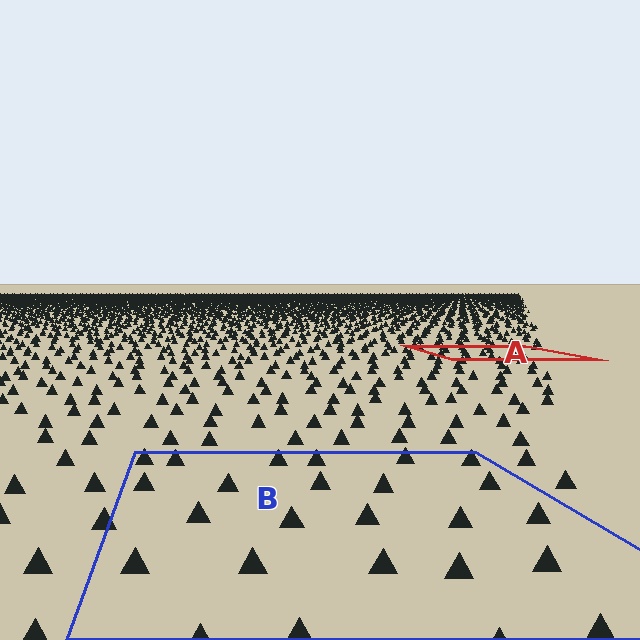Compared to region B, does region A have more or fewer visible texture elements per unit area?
Region A has more texture elements per unit area — they are packed more densely because it is farther away.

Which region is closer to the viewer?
Region B is closer. The texture elements there are larger and more spread out.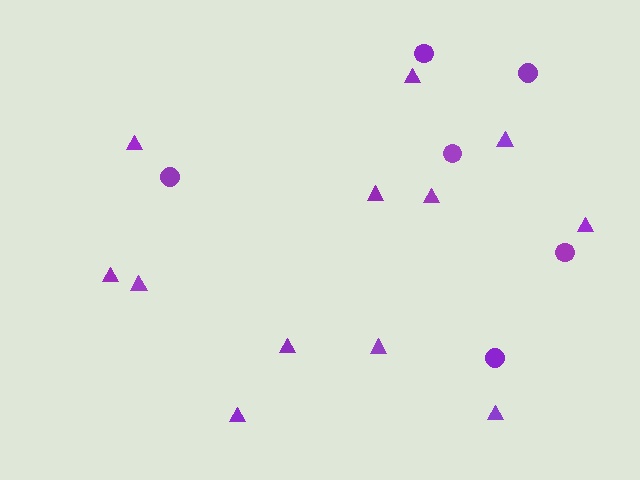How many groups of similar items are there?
There are 2 groups: one group of triangles (12) and one group of circles (6).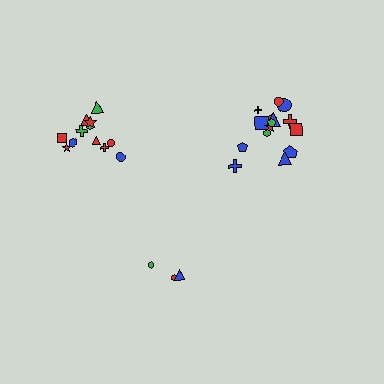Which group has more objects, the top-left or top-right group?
The top-right group.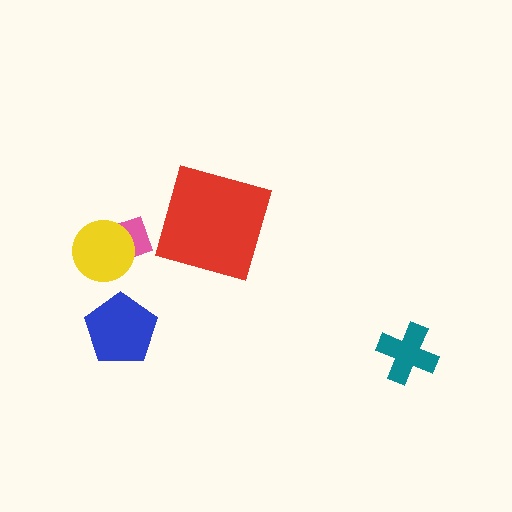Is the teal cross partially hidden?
No, no other shape covers it.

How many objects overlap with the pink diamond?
1 object overlaps with the pink diamond.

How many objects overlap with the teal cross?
0 objects overlap with the teal cross.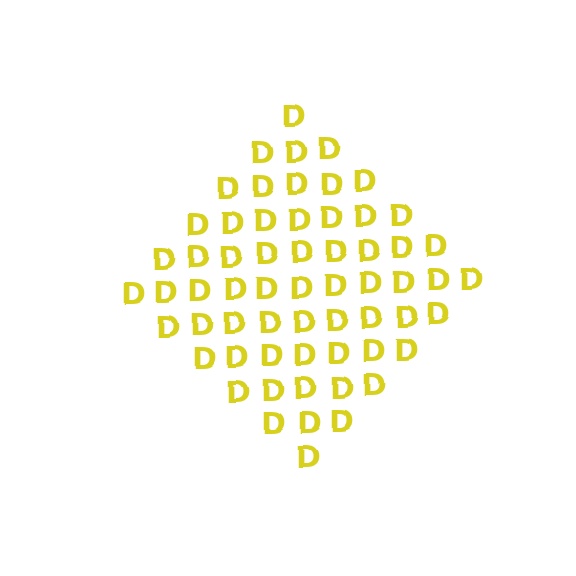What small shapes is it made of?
It is made of small letter D's.